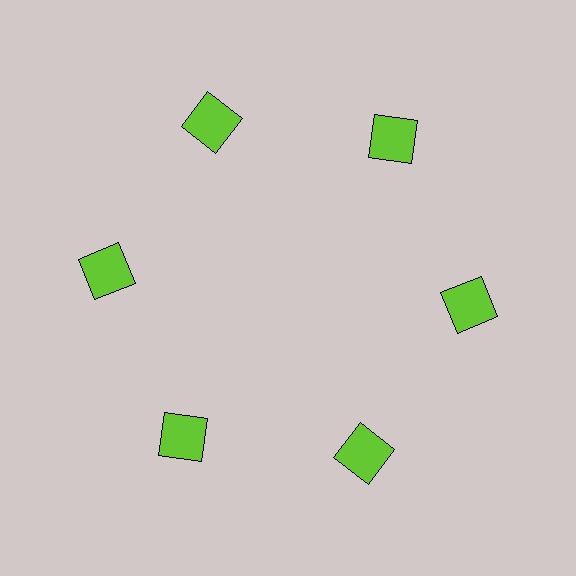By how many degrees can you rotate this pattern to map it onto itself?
The pattern maps onto itself every 60 degrees of rotation.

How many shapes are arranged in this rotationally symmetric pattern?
There are 6 shapes, arranged in 6 groups of 1.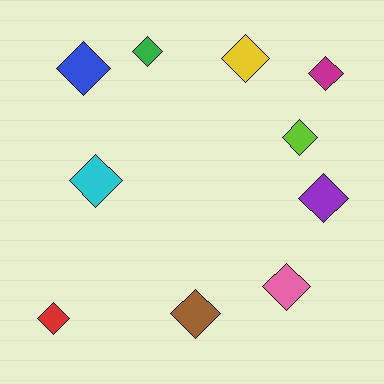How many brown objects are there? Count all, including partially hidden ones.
There is 1 brown object.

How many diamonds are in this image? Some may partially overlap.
There are 10 diamonds.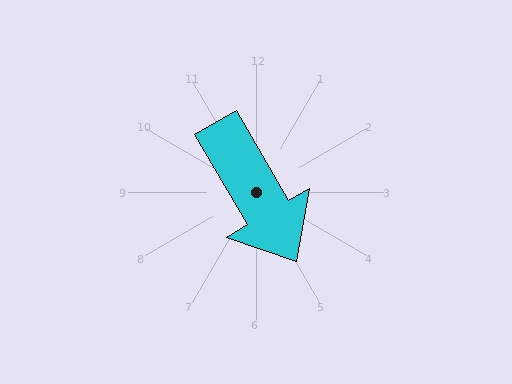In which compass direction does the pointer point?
Southeast.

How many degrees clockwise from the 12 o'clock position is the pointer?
Approximately 150 degrees.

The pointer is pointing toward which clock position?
Roughly 5 o'clock.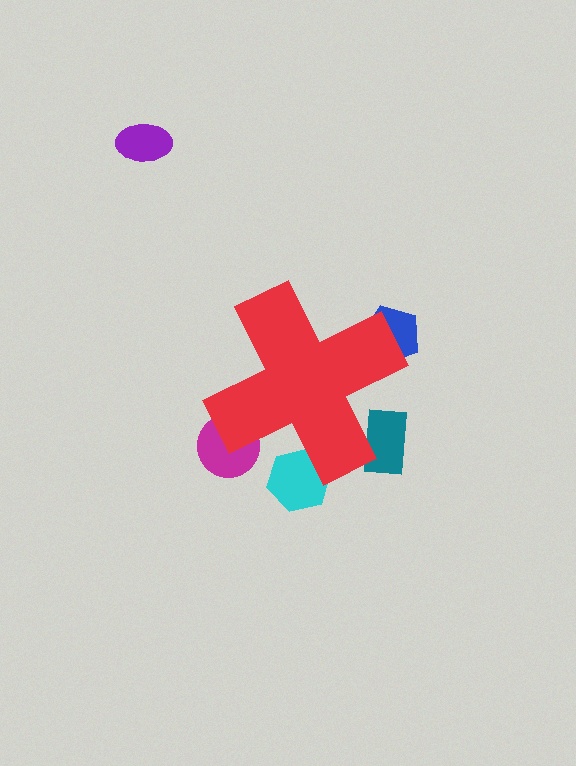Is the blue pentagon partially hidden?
Yes, the blue pentagon is partially hidden behind the red cross.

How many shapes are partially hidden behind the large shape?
4 shapes are partially hidden.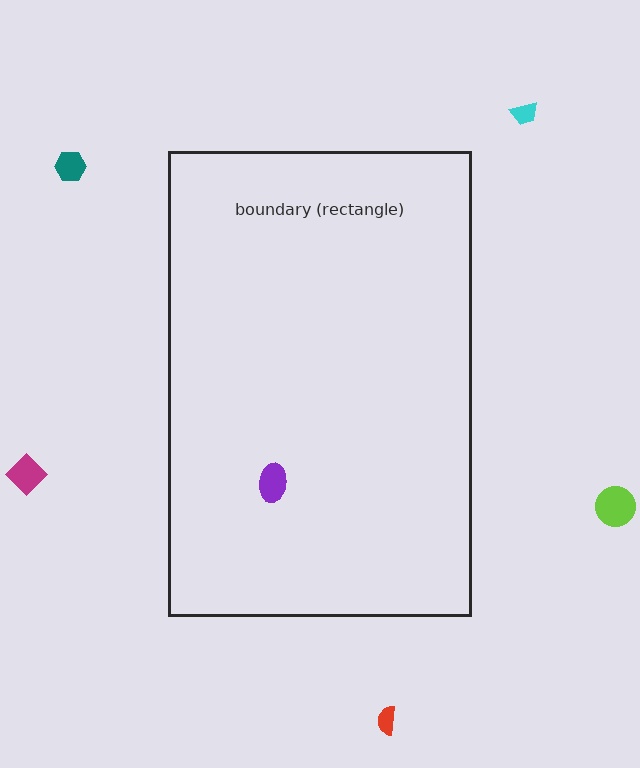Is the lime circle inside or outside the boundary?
Outside.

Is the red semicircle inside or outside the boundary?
Outside.